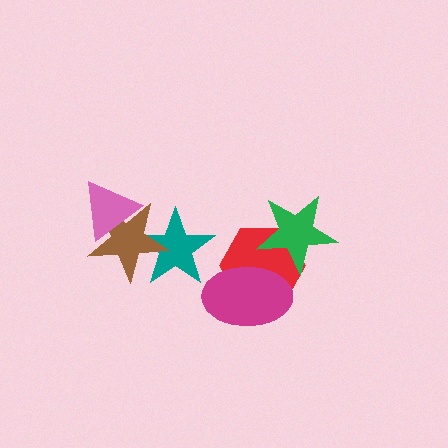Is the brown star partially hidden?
Yes, it is partially covered by another shape.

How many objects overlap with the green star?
1 object overlaps with the green star.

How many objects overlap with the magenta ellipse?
1 object overlaps with the magenta ellipse.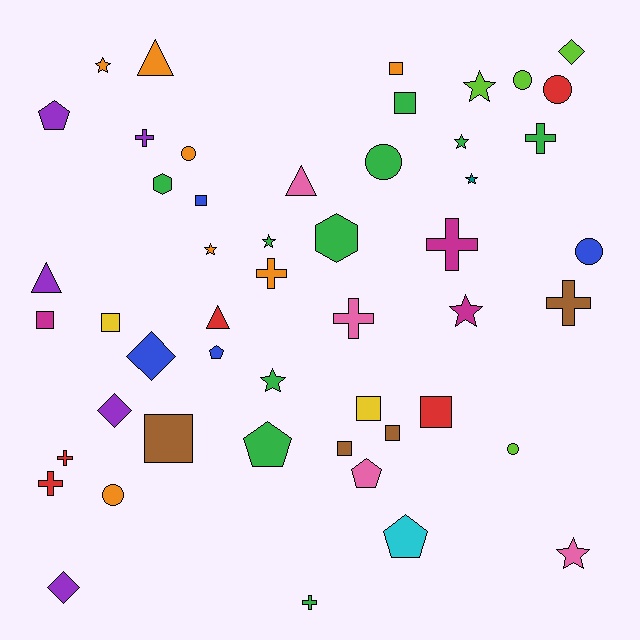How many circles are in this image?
There are 7 circles.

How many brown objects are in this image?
There are 4 brown objects.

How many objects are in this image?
There are 50 objects.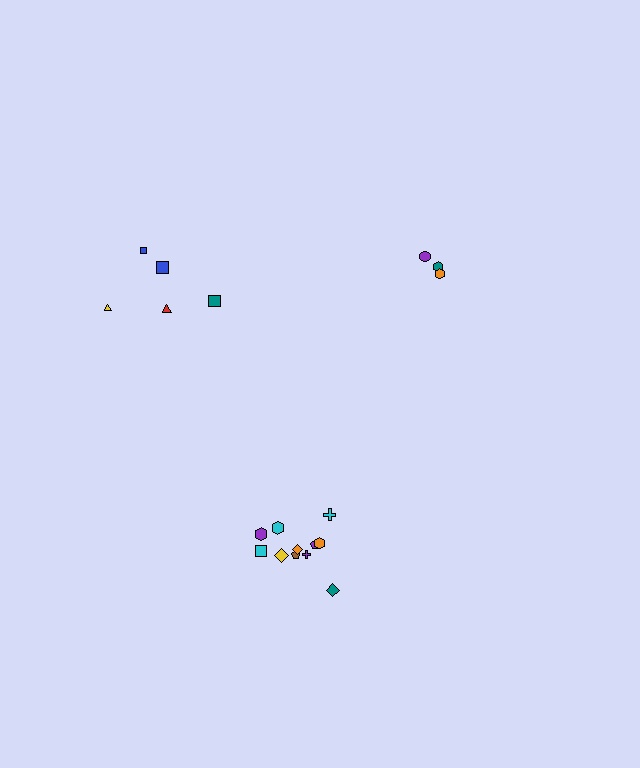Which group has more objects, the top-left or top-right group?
The top-left group.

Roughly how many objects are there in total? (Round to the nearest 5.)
Roughly 20 objects in total.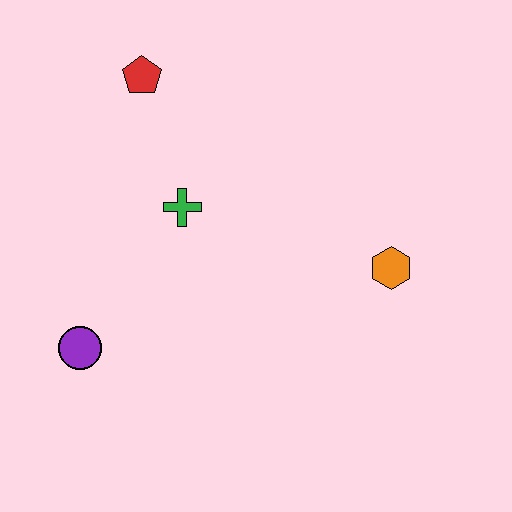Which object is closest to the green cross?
The red pentagon is closest to the green cross.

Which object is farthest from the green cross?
The orange hexagon is farthest from the green cross.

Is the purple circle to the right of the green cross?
No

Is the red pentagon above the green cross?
Yes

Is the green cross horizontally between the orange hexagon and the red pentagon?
Yes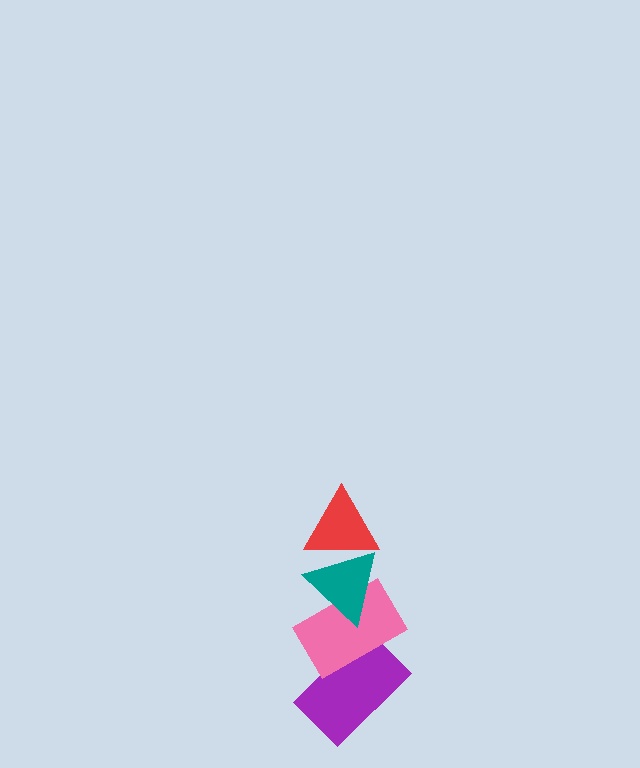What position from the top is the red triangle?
The red triangle is 1st from the top.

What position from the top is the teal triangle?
The teal triangle is 2nd from the top.